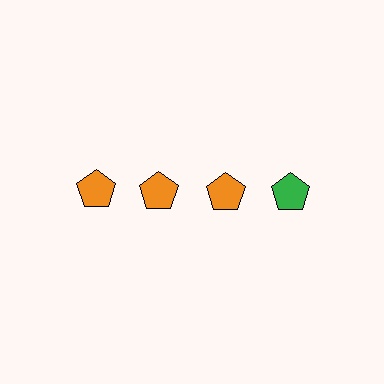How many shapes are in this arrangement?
There are 4 shapes arranged in a grid pattern.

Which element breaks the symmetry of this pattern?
The green pentagon in the top row, second from right column breaks the symmetry. All other shapes are orange pentagons.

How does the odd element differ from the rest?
It has a different color: green instead of orange.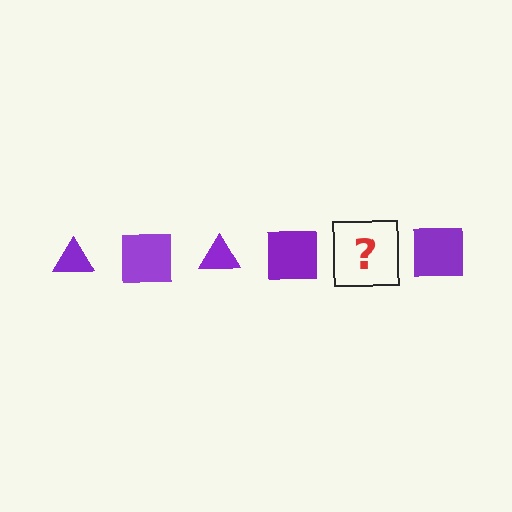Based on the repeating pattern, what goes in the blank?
The blank should be a purple triangle.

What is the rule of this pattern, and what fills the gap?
The rule is that the pattern cycles through triangle, square shapes in purple. The gap should be filled with a purple triangle.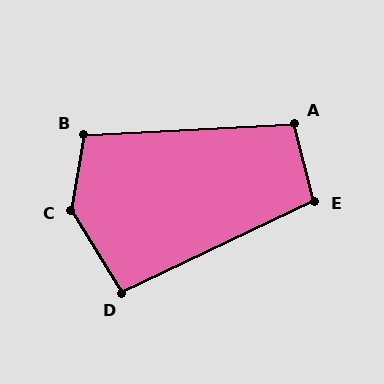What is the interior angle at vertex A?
Approximately 102 degrees (obtuse).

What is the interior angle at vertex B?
Approximately 103 degrees (obtuse).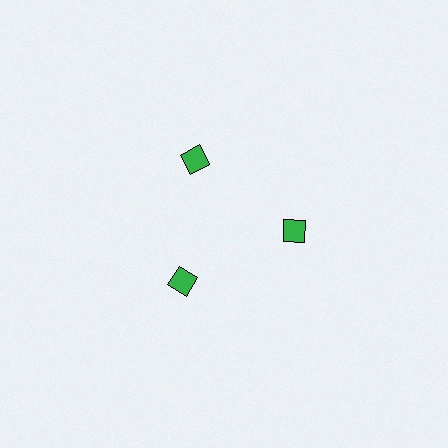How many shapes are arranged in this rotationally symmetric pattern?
There are 3 shapes, arranged in 3 groups of 1.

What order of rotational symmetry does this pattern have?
This pattern has 3-fold rotational symmetry.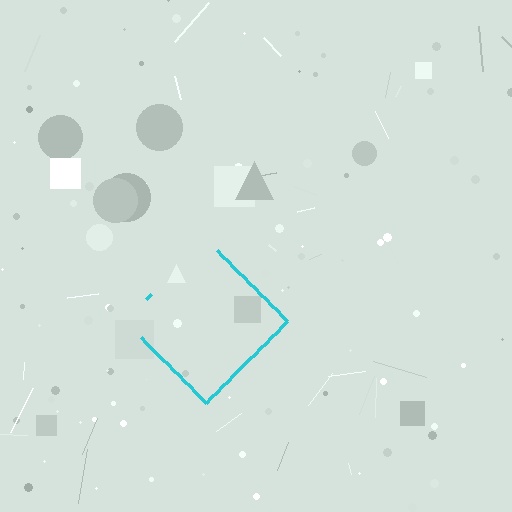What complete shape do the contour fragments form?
The contour fragments form a diamond.